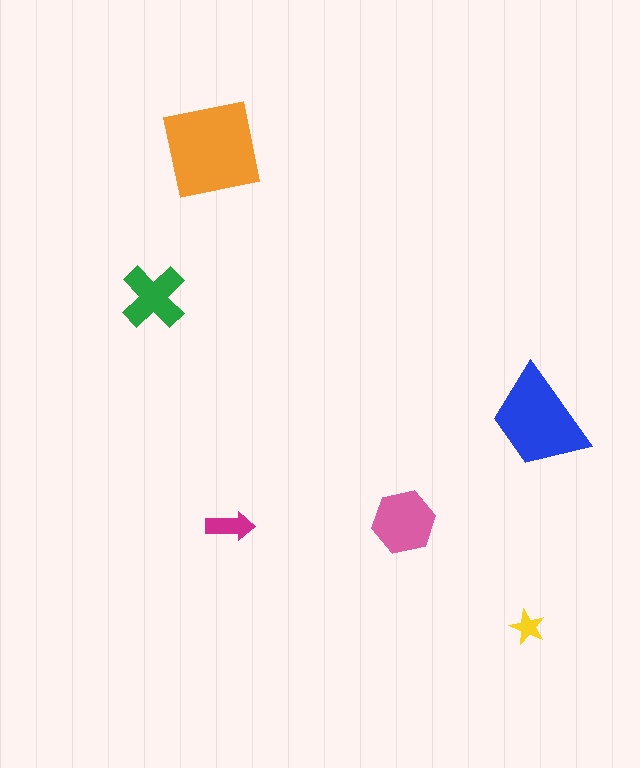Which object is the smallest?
The yellow star.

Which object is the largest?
The orange square.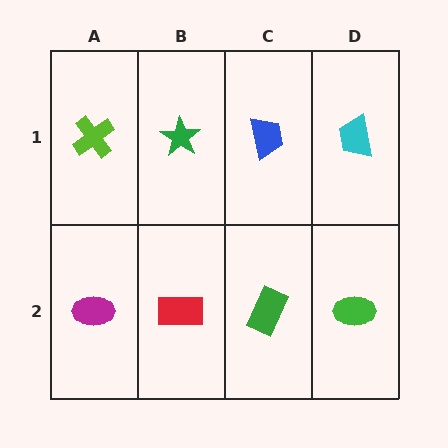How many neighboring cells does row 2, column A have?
2.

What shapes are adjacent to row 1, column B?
A red rectangle (row 2, column B), a lime cross (row 1, column A), a blue trapezoid (row 1, column C).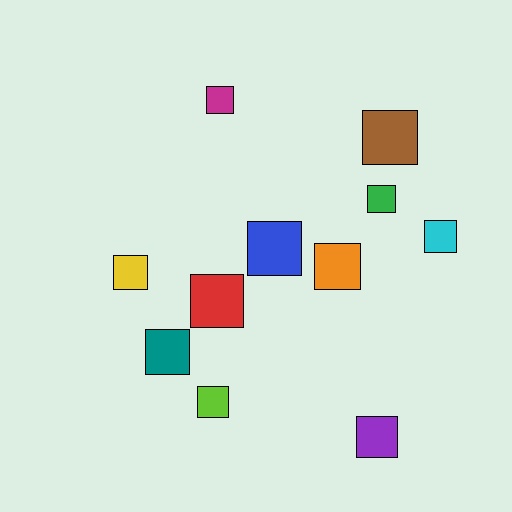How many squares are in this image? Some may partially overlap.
There are 11 squares.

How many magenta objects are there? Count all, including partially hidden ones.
There is 1 magenta object.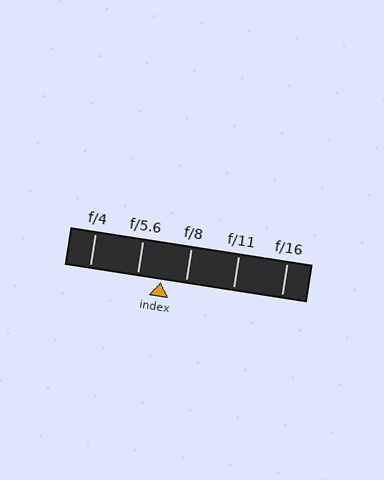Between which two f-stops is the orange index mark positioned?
The index mark is between f/5.6 and f/8.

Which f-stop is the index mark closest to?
The index mark is closest to f/8.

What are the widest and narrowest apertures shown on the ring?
The widest aperture shown is f/4 and the narrowest is f/16.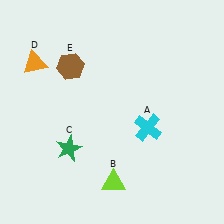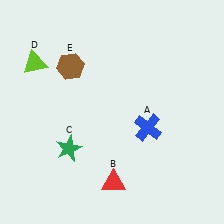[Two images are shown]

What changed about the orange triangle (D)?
In Image 1, D is orange. In Image 2, it changed to lime.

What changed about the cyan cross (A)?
In Image 1, A is cyan. In Image 2, it changed to blue.